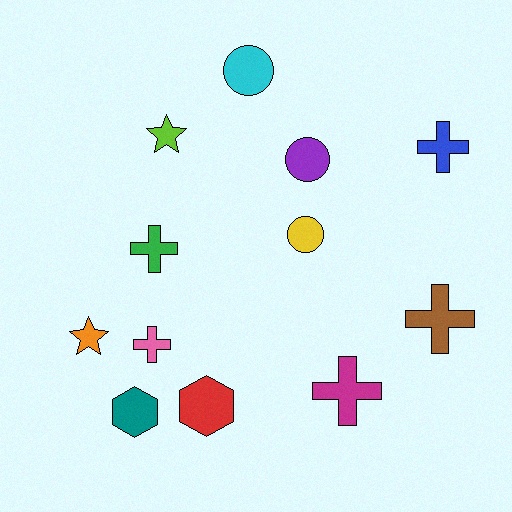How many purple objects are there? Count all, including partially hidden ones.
There is 1 purple object.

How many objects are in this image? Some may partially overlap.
There are 12 objects.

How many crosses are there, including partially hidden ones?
There are 5 crosses.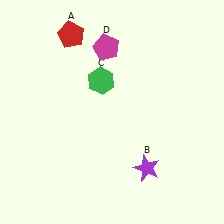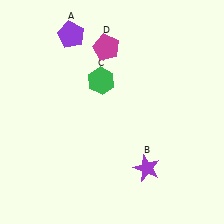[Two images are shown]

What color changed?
The pentagon (A) changed from red in Image 1 to purple in Image 2.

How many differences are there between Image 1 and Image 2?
There is 1 difference between the two images.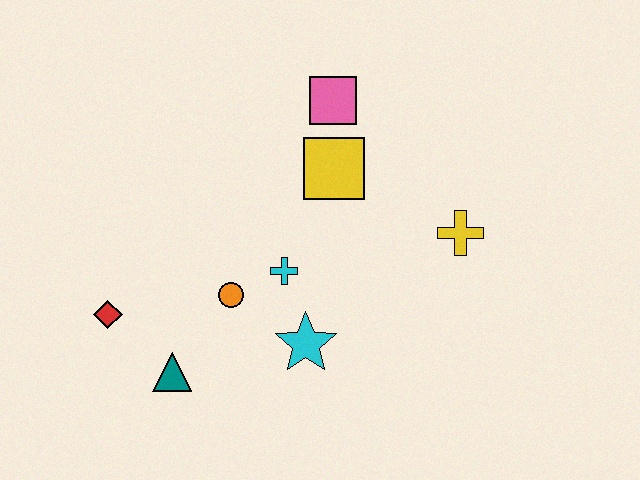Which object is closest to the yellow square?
The pink square is closest to the yellow square.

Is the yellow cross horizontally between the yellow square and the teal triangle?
No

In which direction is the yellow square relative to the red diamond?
The yellow square is to the right of the red diamond.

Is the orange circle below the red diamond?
No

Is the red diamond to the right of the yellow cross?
No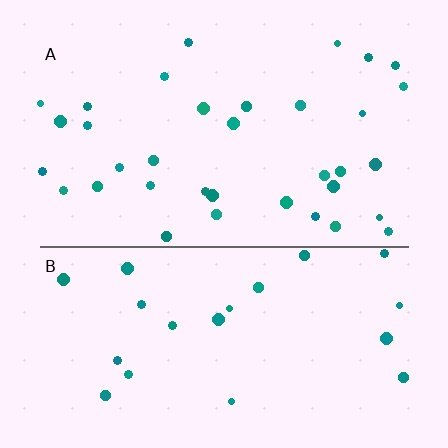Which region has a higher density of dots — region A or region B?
A (the top).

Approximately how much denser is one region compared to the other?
Approximately 1.6× — region A over region B.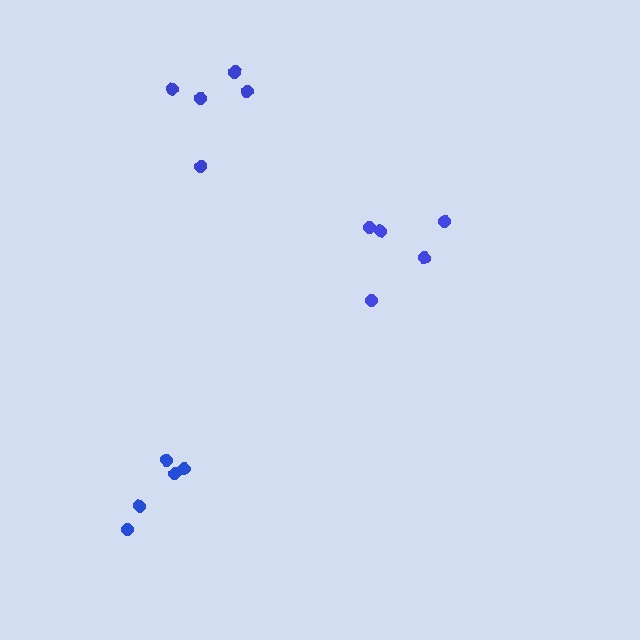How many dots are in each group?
Group 1: 5 dots, Group 2: 5 dots, Group 3: 5 dots (15 total).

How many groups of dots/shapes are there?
There are 3 groups.